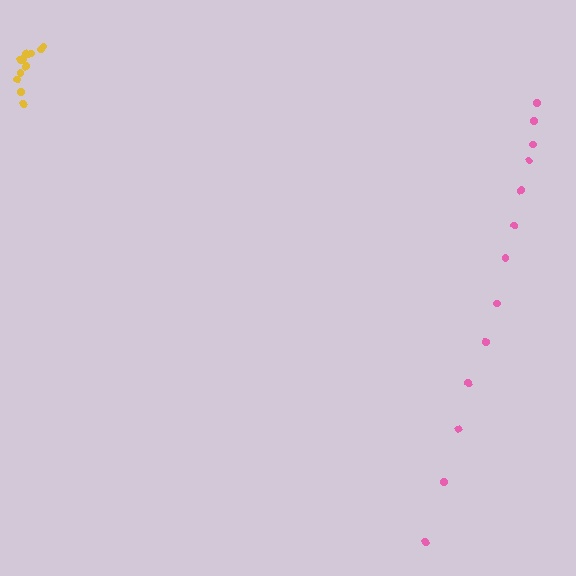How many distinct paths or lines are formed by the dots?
There are 2 distinct paths.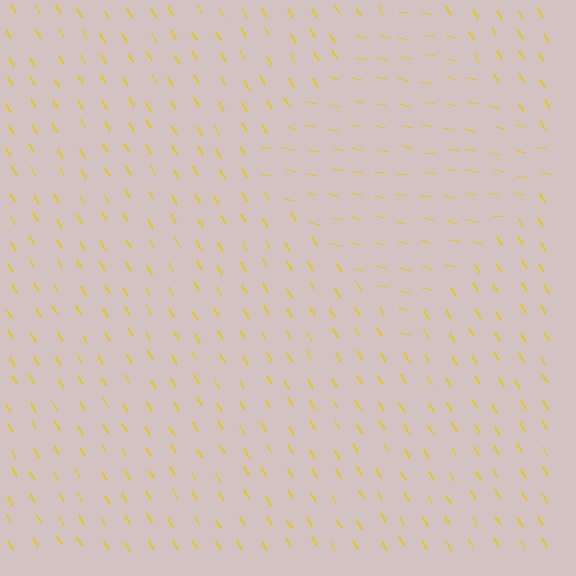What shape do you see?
I see a diamond.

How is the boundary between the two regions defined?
The boundary is defined purely by a change in line orientation (approximately 45 degrees difference). All lines are the same color and thickness.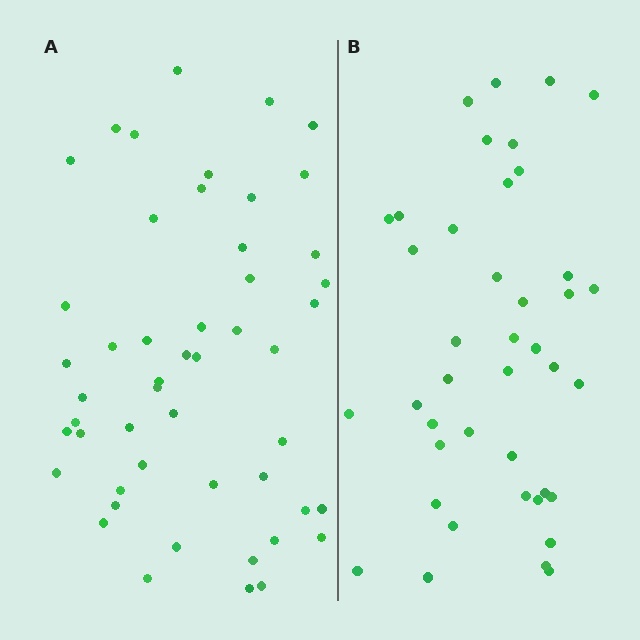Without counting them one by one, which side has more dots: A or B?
Region A (the left region) has more dots.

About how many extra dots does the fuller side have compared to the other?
Region A has roughly 8 or so more dots than region B.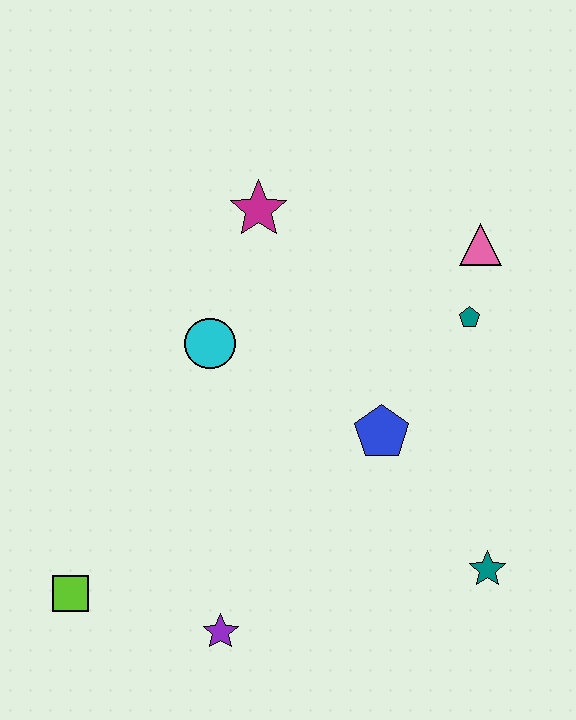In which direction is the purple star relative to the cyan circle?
The purple star is below the cyan circle.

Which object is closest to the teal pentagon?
The pink triangle is closest to the teal pentagon.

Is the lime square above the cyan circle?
No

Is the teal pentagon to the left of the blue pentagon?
No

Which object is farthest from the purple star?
The pink triangle is farthest from the purple star.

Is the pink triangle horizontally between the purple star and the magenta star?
No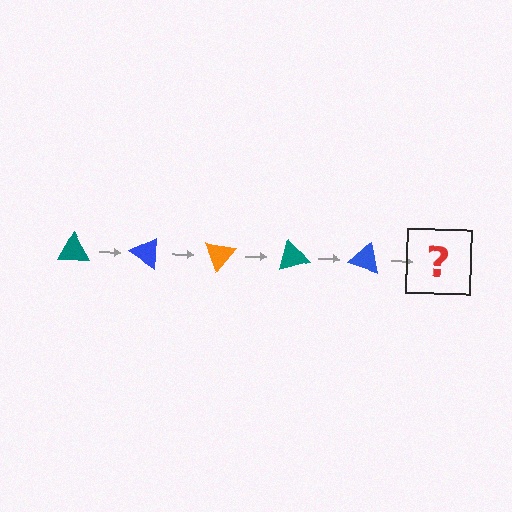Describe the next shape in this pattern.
It should be an orange triangle, rotated 175 degrees from the start.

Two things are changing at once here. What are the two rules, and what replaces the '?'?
The two rules are that it rotates 35 degrees each step and the color cycles through teal, blue, and orange. The '?' should be an orange triangle, rotated 175 degrees from the start.